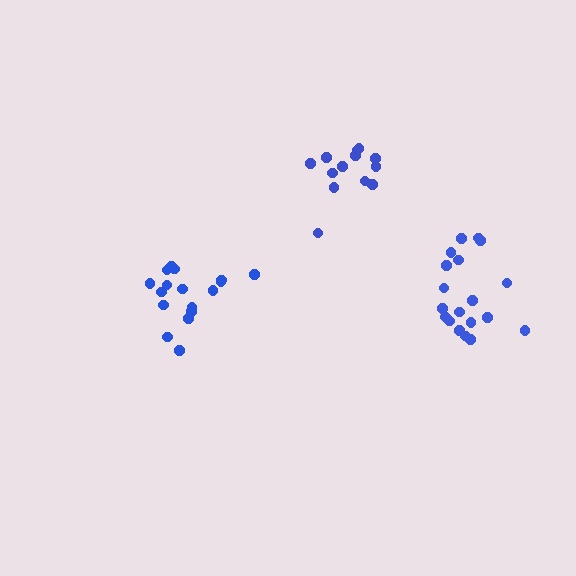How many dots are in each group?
Group 1: 13 dots, Group 2: 17 dots, Group 3: 19 dots (49 total).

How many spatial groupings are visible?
There are 3 spatial groupings.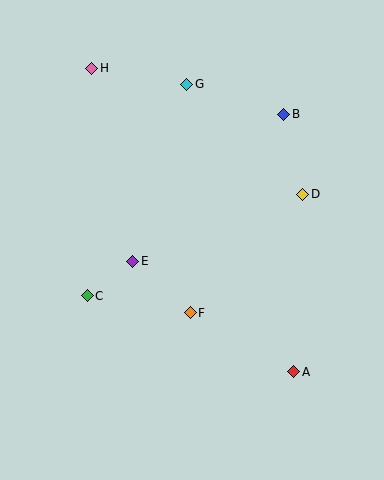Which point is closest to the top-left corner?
Point H is closest to the top-left corner.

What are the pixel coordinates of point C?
Point C is at (87, 296).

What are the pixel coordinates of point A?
Point A is at (294, 372).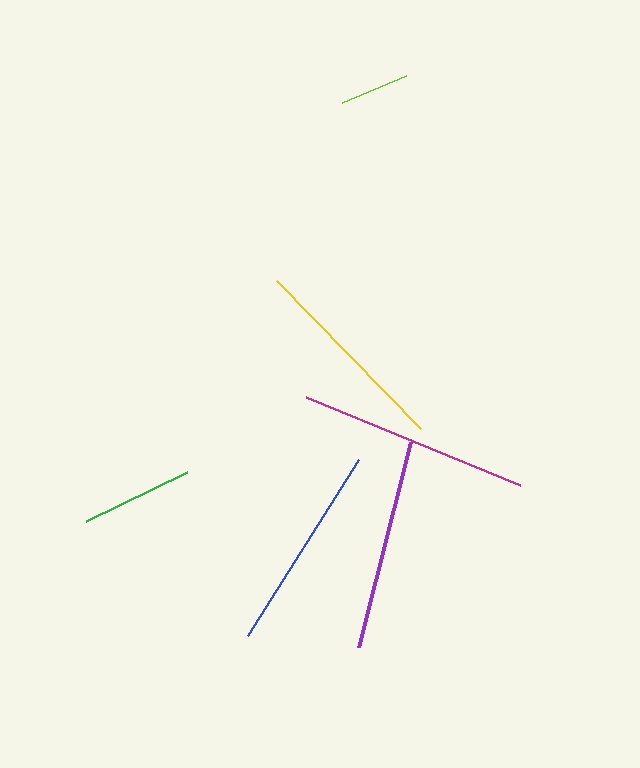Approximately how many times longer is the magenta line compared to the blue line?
The magenta line is approximately 1.1 times the length of the blue line.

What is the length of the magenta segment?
The magenta segment is approximately 231 pixels long.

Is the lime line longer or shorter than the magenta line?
The magenta line is longer than the lime line.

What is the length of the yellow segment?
The yellow segment is approximately 207 pixels long.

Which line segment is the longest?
The magenta line is the longest at approximately 231 pixels.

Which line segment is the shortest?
The lime line is the shortest at approximately 70 pixels.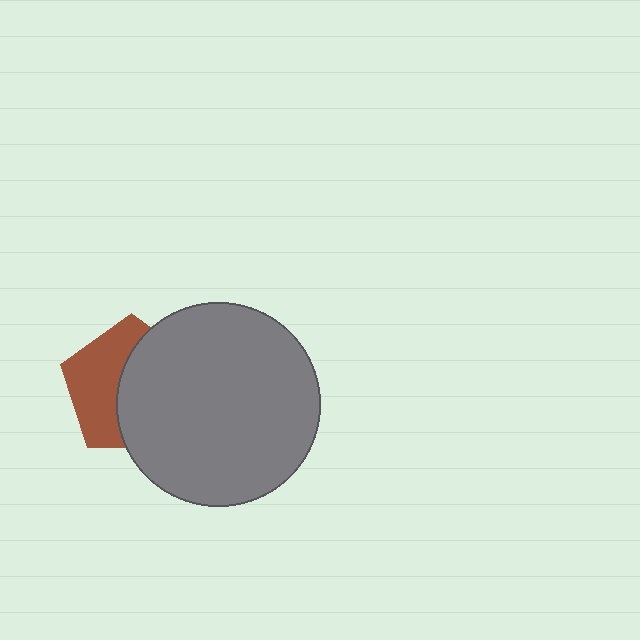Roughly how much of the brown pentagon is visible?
A small part of it is visible (roughly 45%).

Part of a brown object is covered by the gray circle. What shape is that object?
It is a pentagon.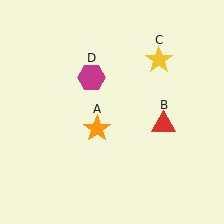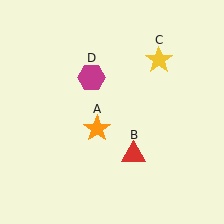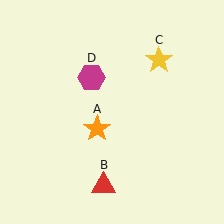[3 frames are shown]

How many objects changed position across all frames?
1 object changed position: red triangle (object B).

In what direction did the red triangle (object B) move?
The red triangle (object B) moved down and to the left.